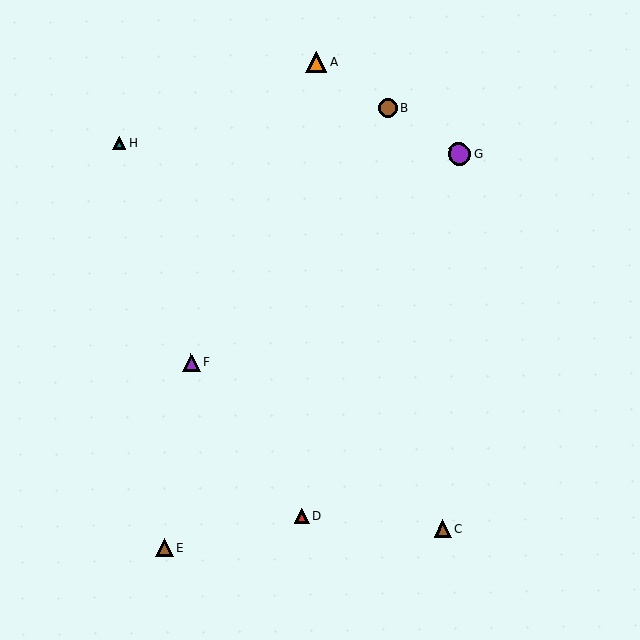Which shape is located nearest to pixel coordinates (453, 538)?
The brown triangle (labeled C) at (443, 529) is nearest to that location.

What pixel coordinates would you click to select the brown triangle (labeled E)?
Click at (164, 548) to select the brown triangle E.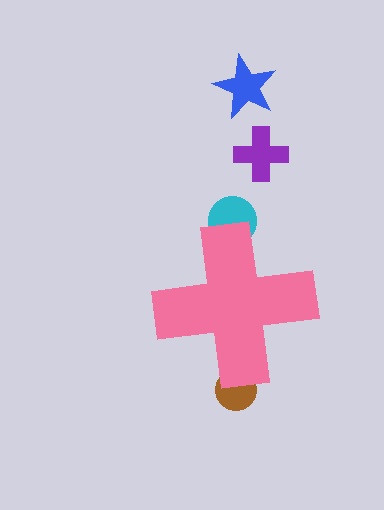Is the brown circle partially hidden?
Yes, the brown circle is partially hidden behind the pink cross.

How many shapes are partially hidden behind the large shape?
2 shapes are partially hidden.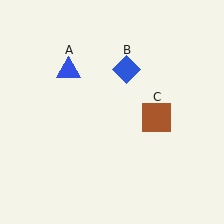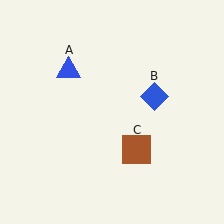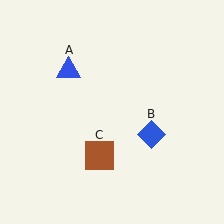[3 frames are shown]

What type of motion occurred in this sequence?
The blue diamond (object B), brown square (object C) rotated clockwise around the center of the scene.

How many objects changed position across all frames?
2 objects changed position: blue diamond (object B), brown square (object C).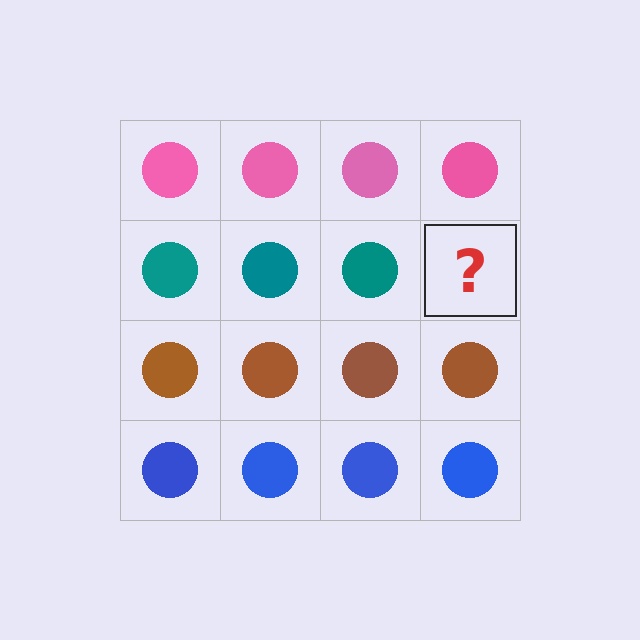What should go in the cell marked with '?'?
The missing cell should contain a teal circle.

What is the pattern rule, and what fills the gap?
The rule is that each row has a consistent color. The gap should be filled with a teal circle.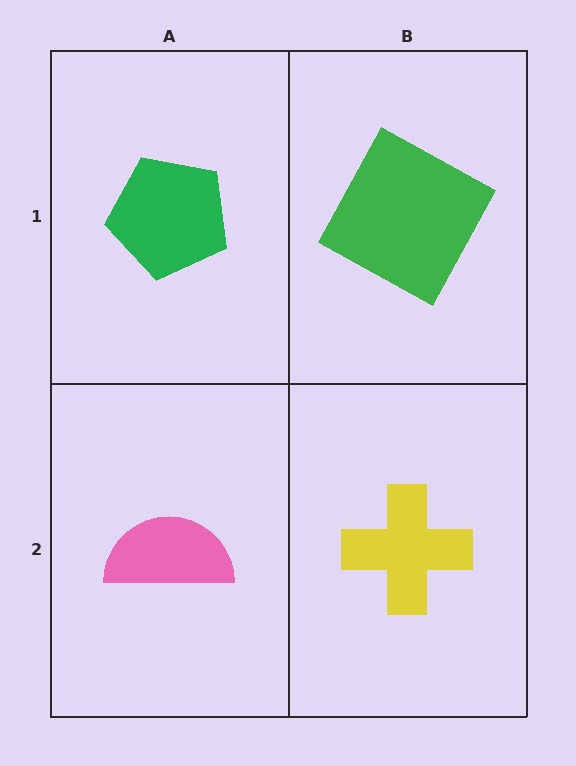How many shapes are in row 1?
2 shapes.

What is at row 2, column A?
A pink semicircle.